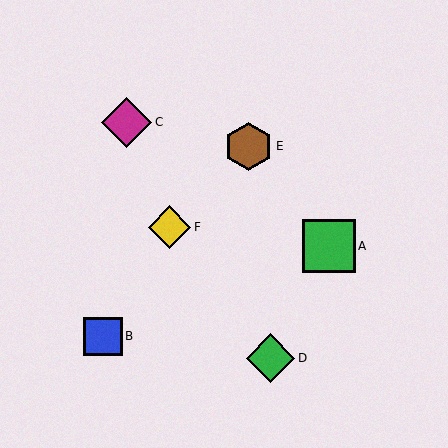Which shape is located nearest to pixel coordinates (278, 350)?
The green diamond (labeled D) at (271, 358) is nearest to that location.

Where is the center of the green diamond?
The center of the green diamond is at (271, 358).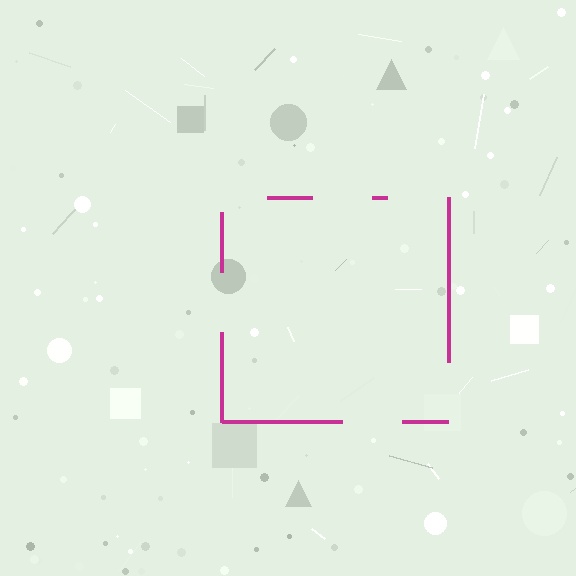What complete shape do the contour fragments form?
The contour fragments form a square.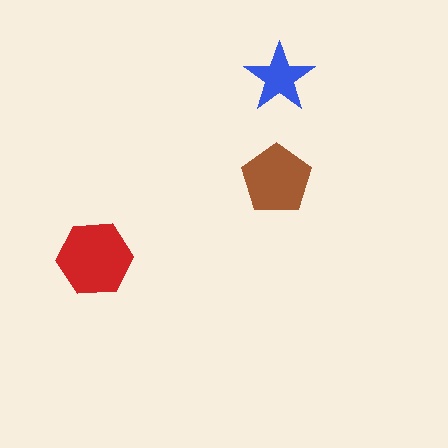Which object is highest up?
The blue star is topmost.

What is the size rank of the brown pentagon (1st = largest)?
2nd.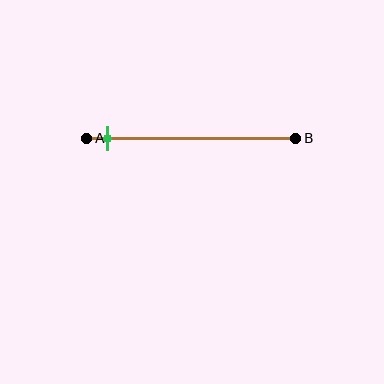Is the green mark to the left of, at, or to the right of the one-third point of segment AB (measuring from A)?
The green mark is to the left of the one-third point of segment AB.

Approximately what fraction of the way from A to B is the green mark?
The green mark is approximately 10% of the way from A to B.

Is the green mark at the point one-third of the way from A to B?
No, the mark is at about 10% from A, not at the 33% one-third point.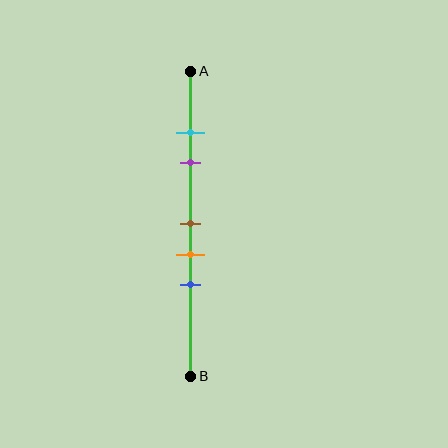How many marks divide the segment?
There are 5 marks dividing the segment.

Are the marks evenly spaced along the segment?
No, the marks are not evenly spaced.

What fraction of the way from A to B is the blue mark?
The blue mark is approximately 70% (0.7) of the way from A to B.